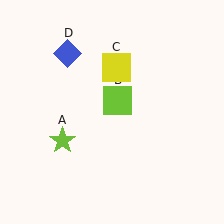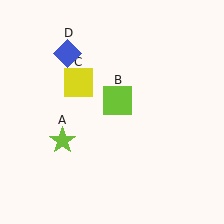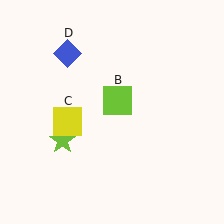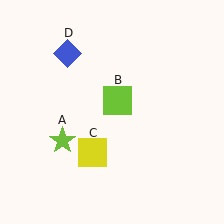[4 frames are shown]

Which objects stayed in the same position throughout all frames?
Lime star (object A) and lime square (object B) and blue diamond (object D) remained stationary.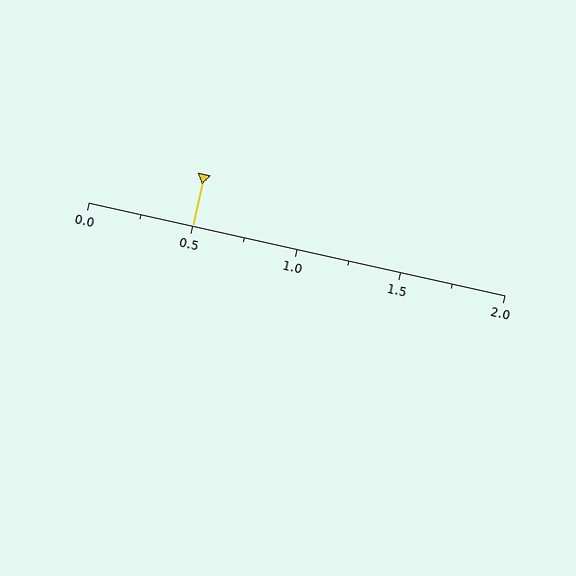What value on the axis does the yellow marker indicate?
The marker indicates approximately 0.5.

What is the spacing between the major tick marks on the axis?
The major ticks are spaced 0.5 apart.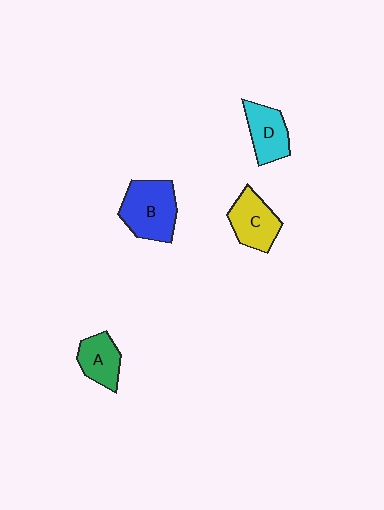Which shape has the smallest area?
Shape A (green).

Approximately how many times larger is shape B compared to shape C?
Approximately 1.3 times.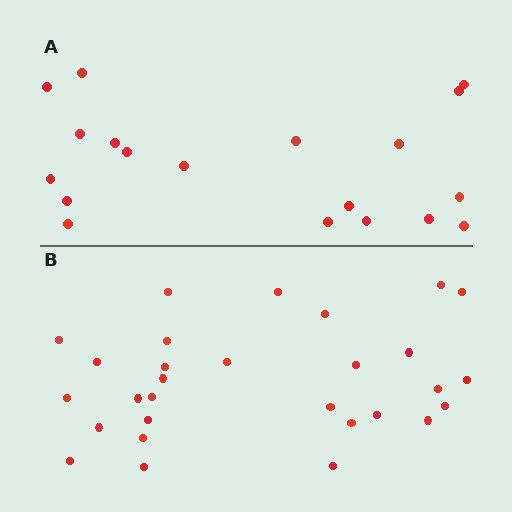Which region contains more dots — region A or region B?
Region B (the bottom region) has more dots.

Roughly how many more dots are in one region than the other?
Region B has roughly 10 or so more dots than region A.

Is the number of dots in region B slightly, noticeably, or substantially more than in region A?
Region B has substantially more. The ratio is roughly 1.5 to 1.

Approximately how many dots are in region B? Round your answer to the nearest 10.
About 30 dots. (The exact count is 29, which rounds to 30.)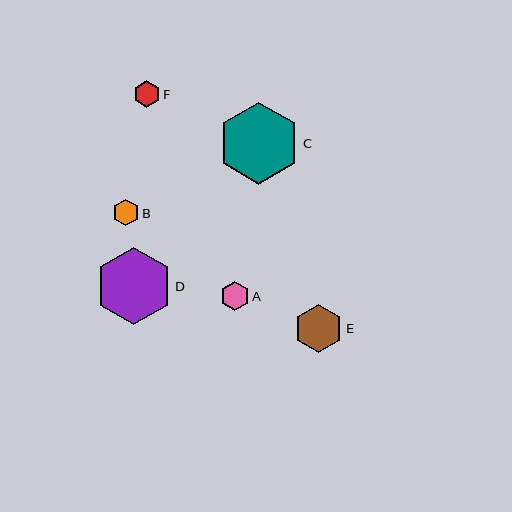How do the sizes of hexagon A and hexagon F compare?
Hexagon A and hexagon F are approximately the same size.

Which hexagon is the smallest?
Hexagon F is the smallest with a size of approximately 27 pixels.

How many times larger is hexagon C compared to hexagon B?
Hexagon C is approximately 3.1 times the size of hexagon B.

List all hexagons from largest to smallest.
From largest to smallest: C, D, E, A, B, F.